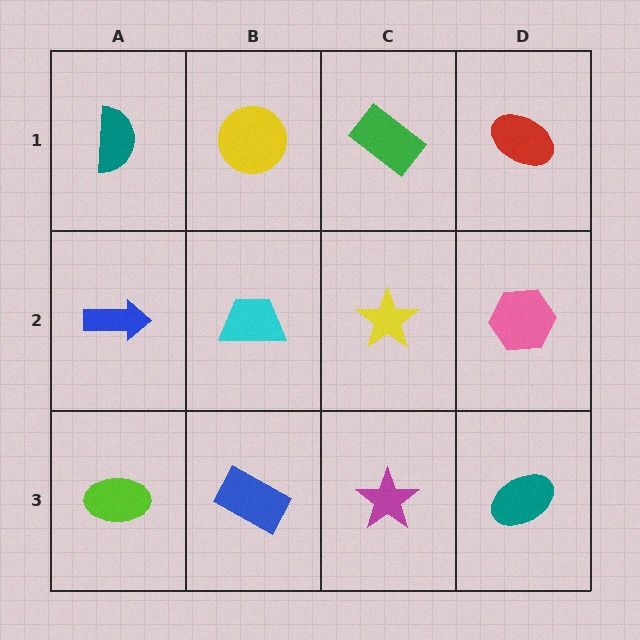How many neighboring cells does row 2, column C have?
4.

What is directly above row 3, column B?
A cyan trapezoid.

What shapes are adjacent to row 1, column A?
A blue arrow (row 2, column A), a yellow circle (row 1, column B).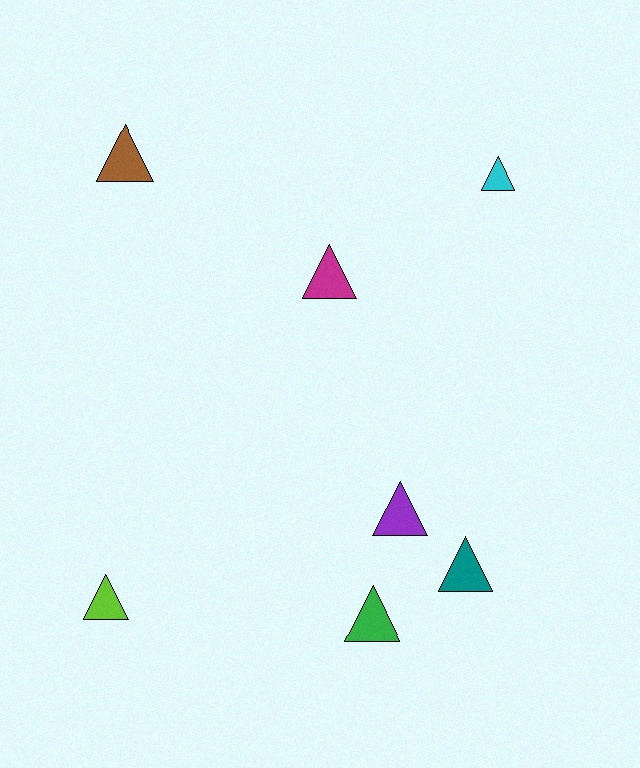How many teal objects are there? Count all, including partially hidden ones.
There is 1 teal object.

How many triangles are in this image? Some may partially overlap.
There are 7 triangles.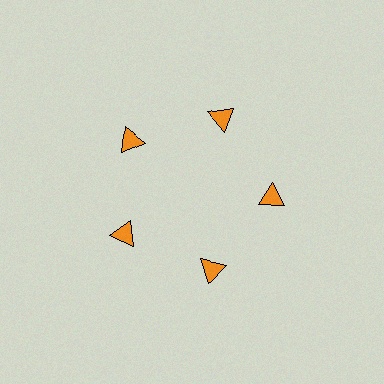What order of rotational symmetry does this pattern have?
This pattern has 5-fold rotational symmetry.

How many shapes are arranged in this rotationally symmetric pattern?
There are 5 shapes, arranged in 5 groups of 1.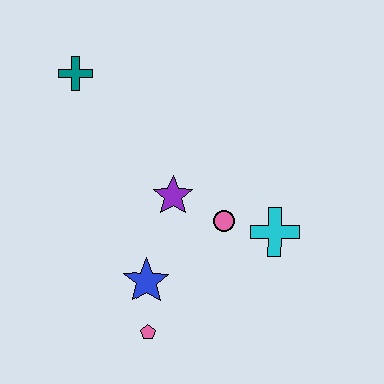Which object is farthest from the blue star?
The teal cross is farthest from the blue star.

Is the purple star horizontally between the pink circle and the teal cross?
Yes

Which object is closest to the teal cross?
The purple star is closest to the teal cross.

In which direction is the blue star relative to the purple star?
The blue star is below the purple star.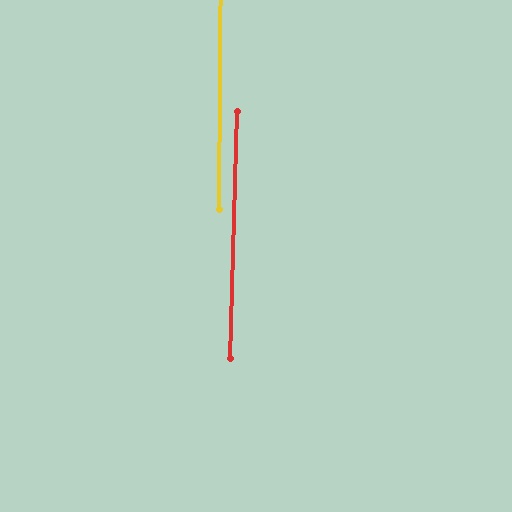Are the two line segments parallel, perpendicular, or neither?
Parallel — their directions differ by only 1.3°.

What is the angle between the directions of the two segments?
Approximately 1 degree.